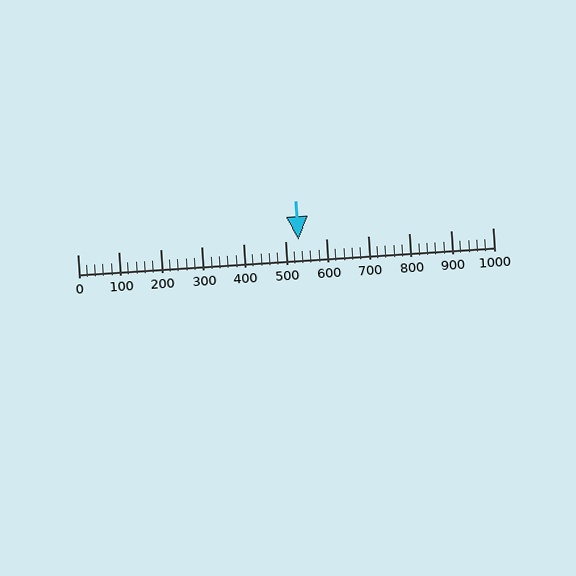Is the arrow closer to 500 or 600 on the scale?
The arrow is closer to 500.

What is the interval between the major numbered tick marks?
The major tick marks are spaced 100 units apart.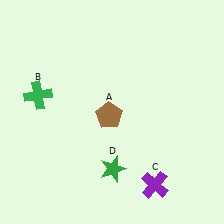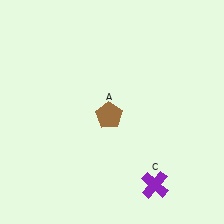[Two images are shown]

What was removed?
The green cross (B), the green star (D) were removed in Image 2.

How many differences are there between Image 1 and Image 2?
There are 2 differences between the two images.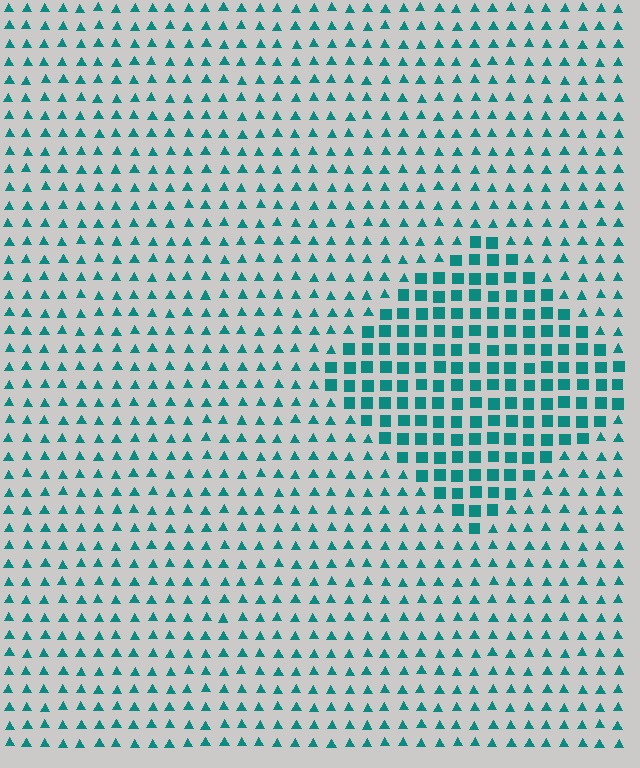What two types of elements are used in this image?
The image uses squares inside the diamond region and triangles outside it.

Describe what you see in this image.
The image is filled with small teal elements arranged in a uniform grid. A diamond-shaped region contains squares, while the surrounding area contains triangles. The boundary is defined purely by the change in element shape.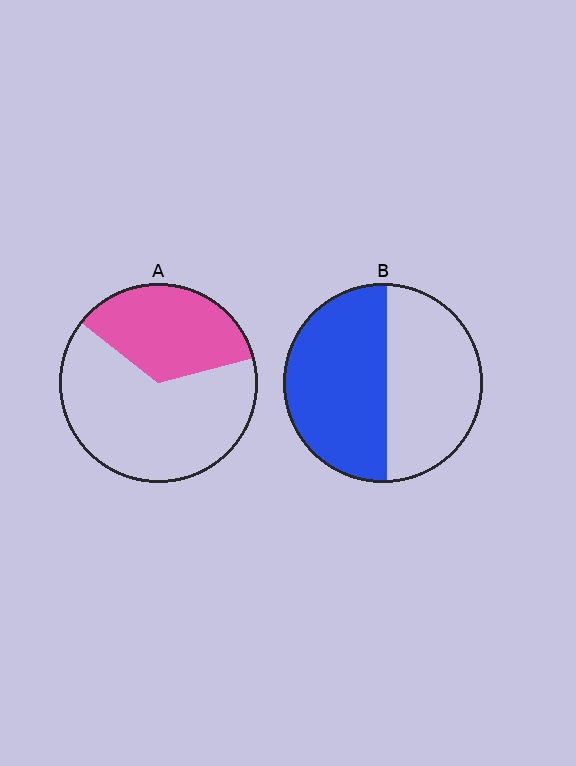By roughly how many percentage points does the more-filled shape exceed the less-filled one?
By roughly 15 percentage points (B over A).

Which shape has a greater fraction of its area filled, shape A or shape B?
Shape B.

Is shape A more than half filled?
No.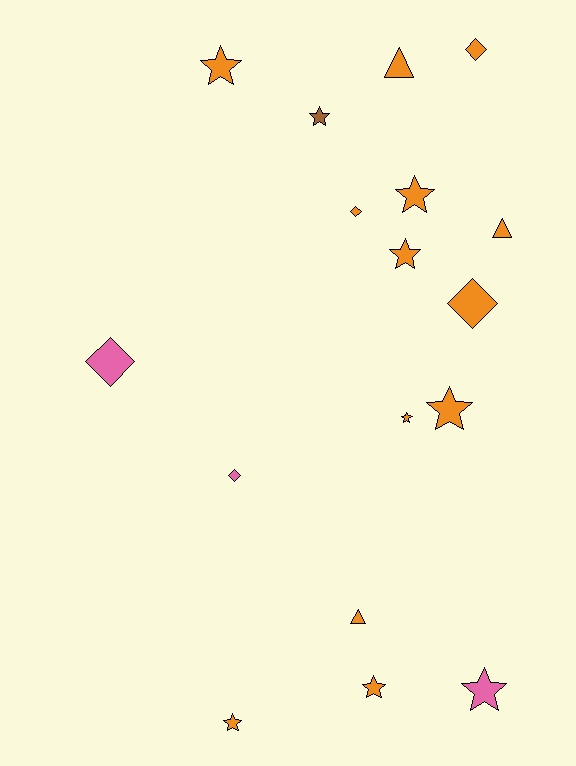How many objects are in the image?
There are 17 objects.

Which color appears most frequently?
Orange, with 13 objects.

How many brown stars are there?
There is 1 brown star.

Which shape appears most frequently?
Star, with 9 objects.